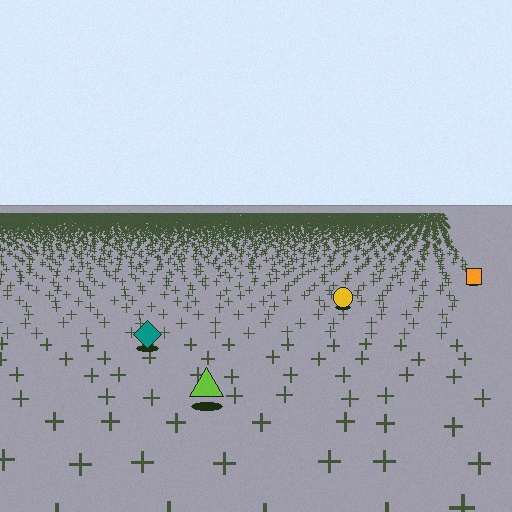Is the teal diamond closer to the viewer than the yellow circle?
Yes. The teal diamond is closer — you can tell from the texture gradient: the ground texture is coarser near it.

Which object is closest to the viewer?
The lime triangle is closest. The texture marks near it are larger and more spread out.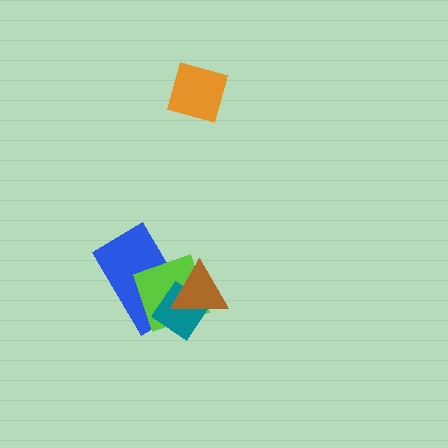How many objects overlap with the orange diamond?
0 objects overlap with the orange diamond.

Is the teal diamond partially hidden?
Yes, it is partially covered by another shape.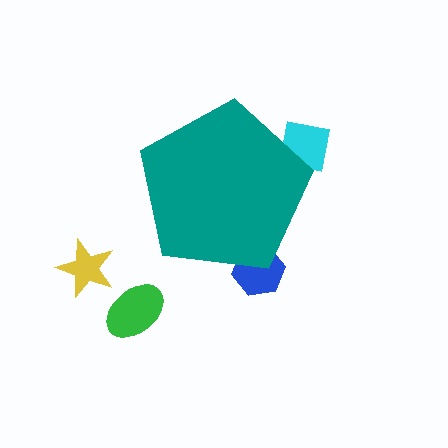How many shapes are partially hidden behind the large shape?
2 shapes are partially hidden.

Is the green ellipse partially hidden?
No, the green ellipse is fully visible.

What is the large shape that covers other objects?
A teal pentagon.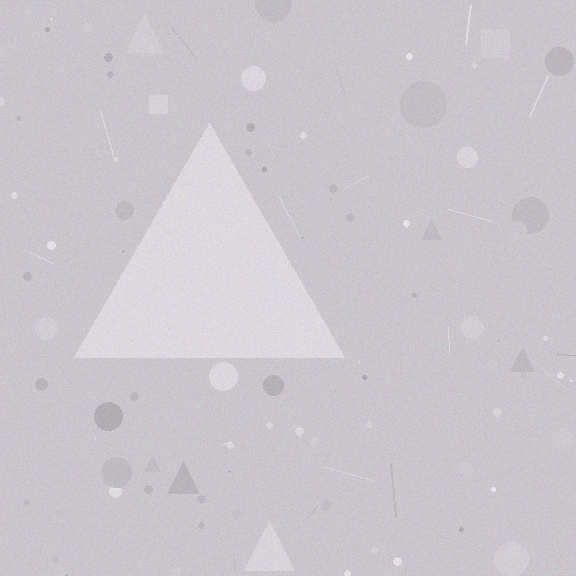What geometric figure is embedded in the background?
A triangle is embedded in the background.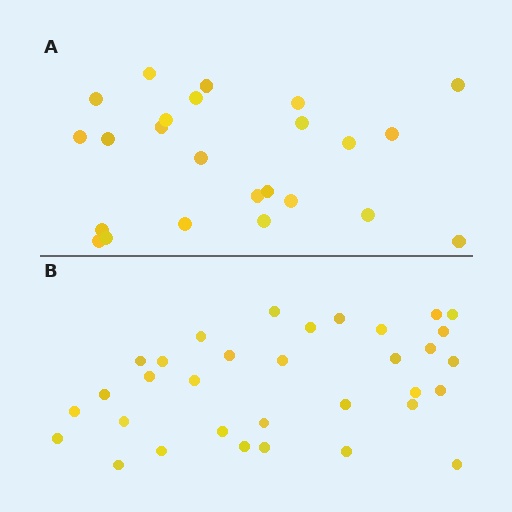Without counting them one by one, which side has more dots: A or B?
Region B (the bottom region) has more dots.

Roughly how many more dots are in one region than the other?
Region B has roughly 8 or so more dots than region A.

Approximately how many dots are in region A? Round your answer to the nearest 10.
About 20 dots. (The exact count is 24, which rounds to 20.)